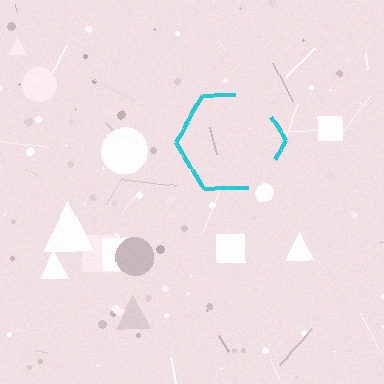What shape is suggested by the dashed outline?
The dashed outline suggests a hexagon.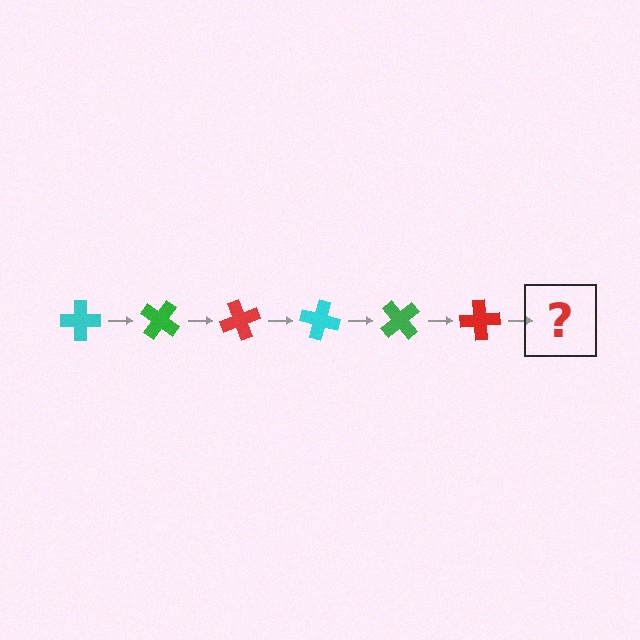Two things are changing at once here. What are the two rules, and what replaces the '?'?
The two rules are that it rotates 35 degrees each step and the color cycles through cyan, green, and red. The '?' should be a cyan cross, rotated 210 degrees from the start.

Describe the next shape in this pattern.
It should be a cyan cross, rotated 210 degrees from the start.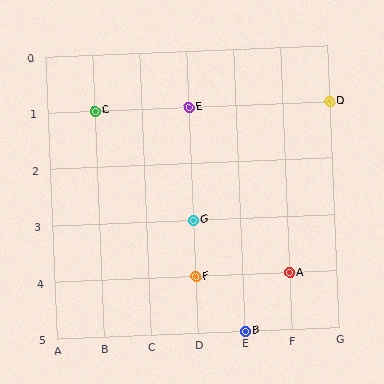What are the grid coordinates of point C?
Point C is at grid coordinates (B, 1).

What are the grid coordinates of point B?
Point B is at grid coordinates (E, 5).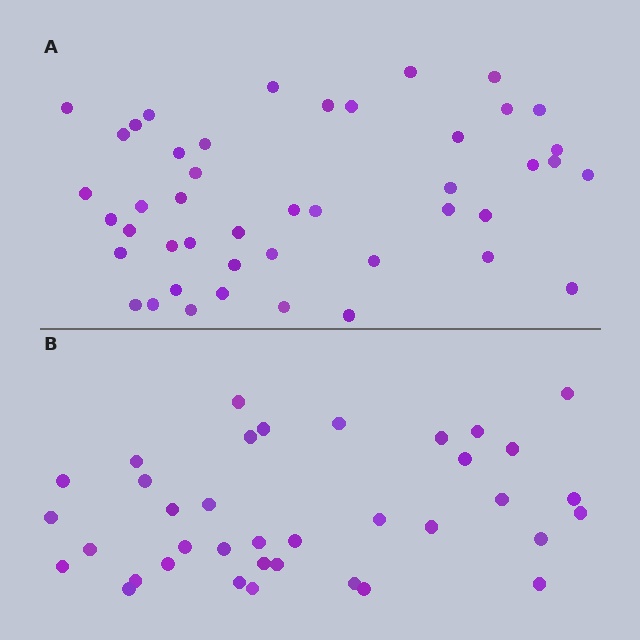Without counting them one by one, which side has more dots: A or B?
Region A (the top region) has more dots.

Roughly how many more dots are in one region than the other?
Region A has roughly 8 or so more dots than region B.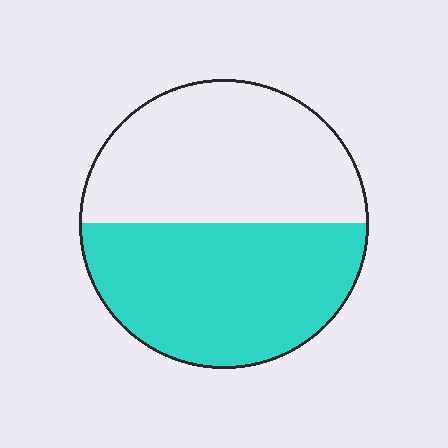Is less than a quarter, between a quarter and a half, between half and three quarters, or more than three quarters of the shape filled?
Between half and three quarters.